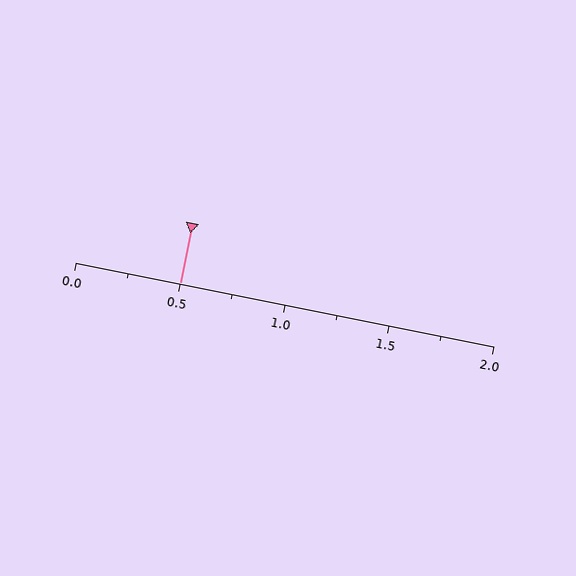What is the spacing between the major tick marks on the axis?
The major ticks are spaced 0.5 apart.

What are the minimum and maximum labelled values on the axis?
The axis runs from 0.0 to 2.0.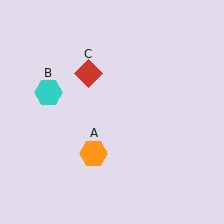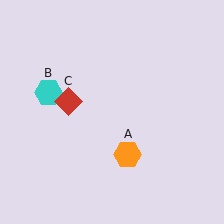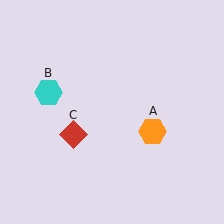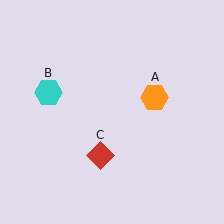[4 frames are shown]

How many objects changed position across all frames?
2 objects changed position: orange hexagon (object A), red diamond (object C).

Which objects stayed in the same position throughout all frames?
Cyan hexagon (object B) remained stationary.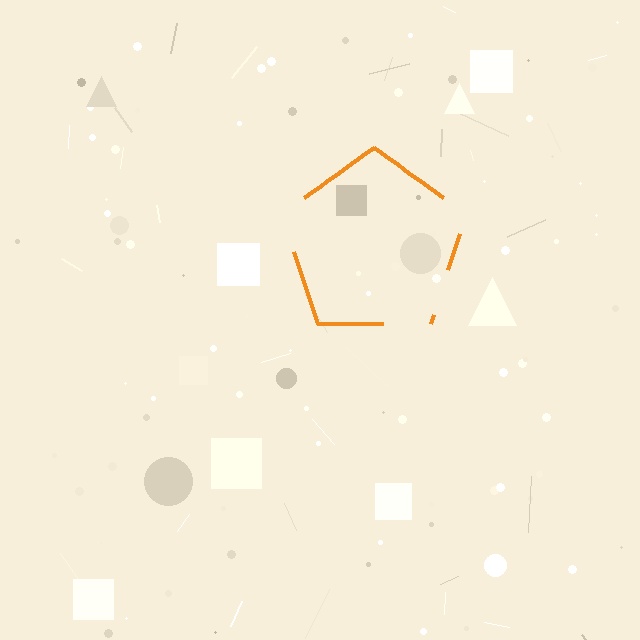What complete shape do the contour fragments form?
The contour fragments form a pentagon.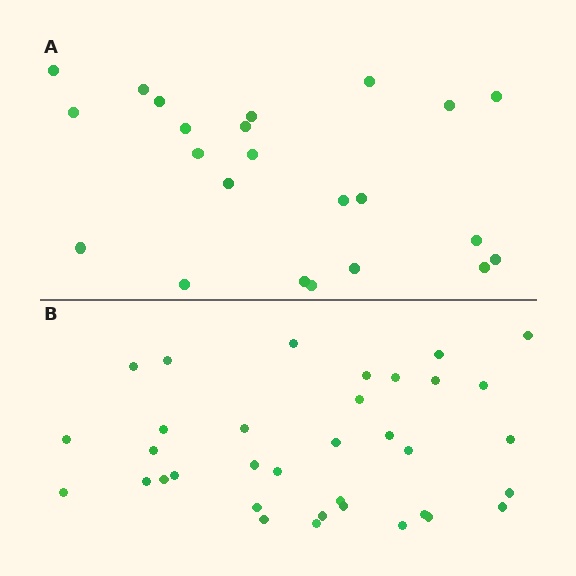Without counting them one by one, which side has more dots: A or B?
Region B (the bottom region) has more dots.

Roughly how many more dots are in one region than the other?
Region B has roughly 12 or so more dots than region A.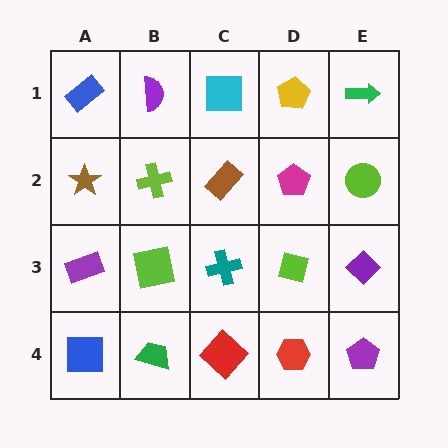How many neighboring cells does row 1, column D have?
3.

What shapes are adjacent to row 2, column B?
A purple semicircle (row 1, column B), a lime square (row 3, column B), a brown star (row 2, column A), a brown rectangle (row 2, column C).